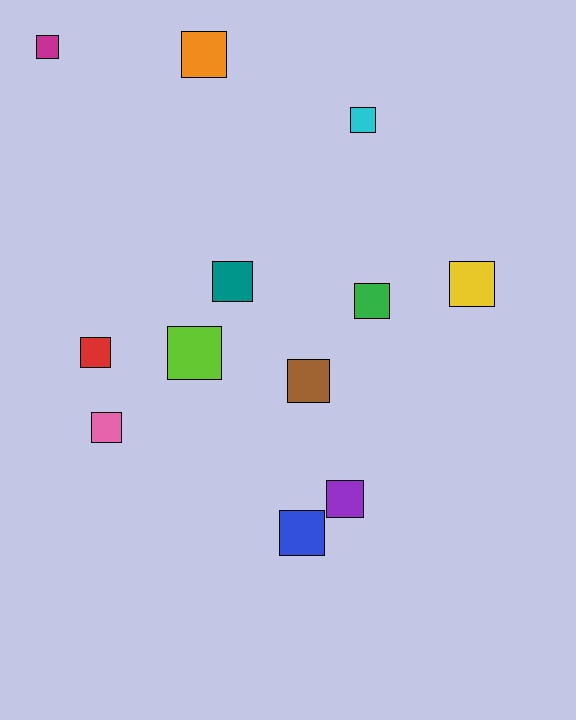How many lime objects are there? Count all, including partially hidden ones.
There is 1 lime object.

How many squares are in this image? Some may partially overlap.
There are 12 squares.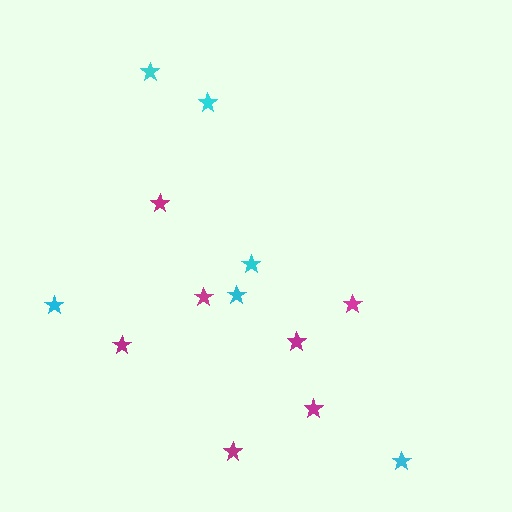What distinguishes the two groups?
There are 2 groups: one group of cyan stars (6) and one group of magenta stars (7).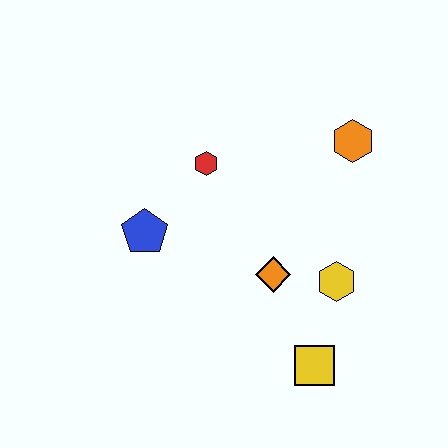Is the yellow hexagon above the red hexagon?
No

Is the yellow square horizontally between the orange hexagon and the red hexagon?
Yes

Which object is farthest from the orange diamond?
The orange hexagon is farthest from the orange diamond.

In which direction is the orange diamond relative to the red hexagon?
The orange diamond is below the red hexagon.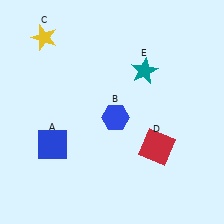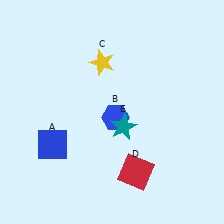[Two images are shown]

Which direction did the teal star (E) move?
The teal star (E) moved down.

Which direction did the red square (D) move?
The red square (D) moved down.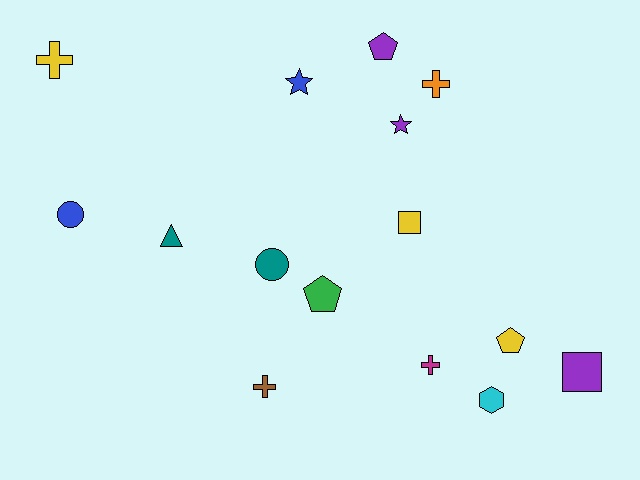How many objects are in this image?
There are 15 objects.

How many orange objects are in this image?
There is 1 orange object.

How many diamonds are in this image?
There are no diamonds.